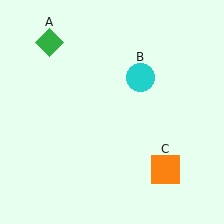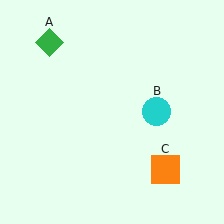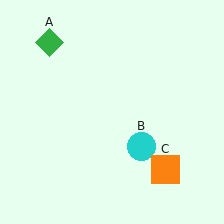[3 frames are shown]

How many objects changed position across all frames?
1 object changed position: cyan circle (object B).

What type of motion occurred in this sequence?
The cyan circle (object B) rotated clockwise around the center of the scene.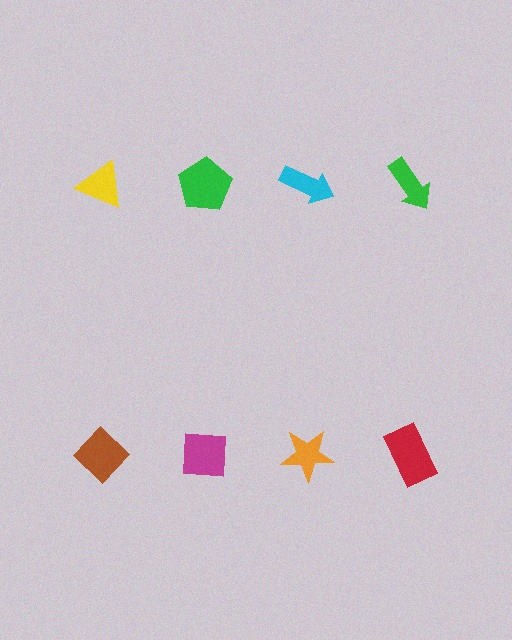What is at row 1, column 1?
A yellow triangle.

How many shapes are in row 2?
4 shapes.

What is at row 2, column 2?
A magenta square.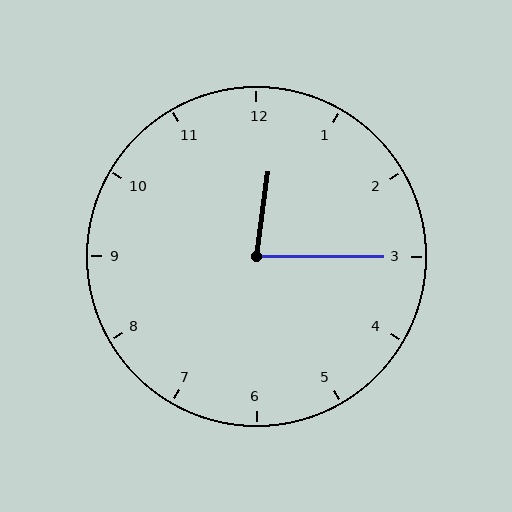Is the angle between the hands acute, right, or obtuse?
It is acute.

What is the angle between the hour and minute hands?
Approximately 82 degrees.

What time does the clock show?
12:15.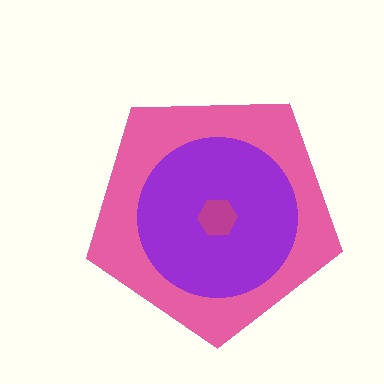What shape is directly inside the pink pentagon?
The purple circle.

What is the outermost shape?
The pink pentagon.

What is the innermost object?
The magenta hexagon.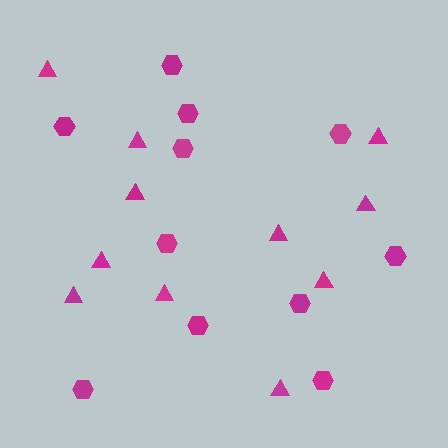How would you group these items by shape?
There are 2 groups: one group of triangles (11) and one group of hexagons (11).